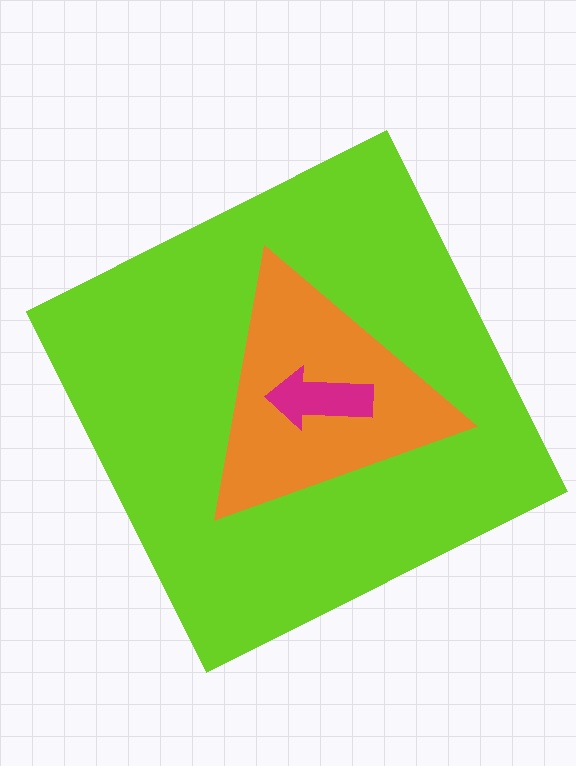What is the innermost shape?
The magenta arrow.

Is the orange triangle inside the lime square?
Yes.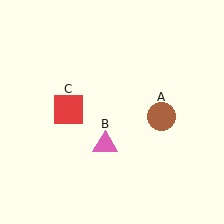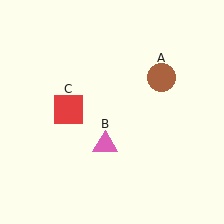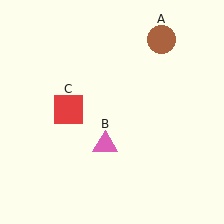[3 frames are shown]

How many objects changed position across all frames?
1 object changed position: brown circle (object A).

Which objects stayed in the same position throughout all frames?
Pink triangle (object B) and red square (object C) remained stationary.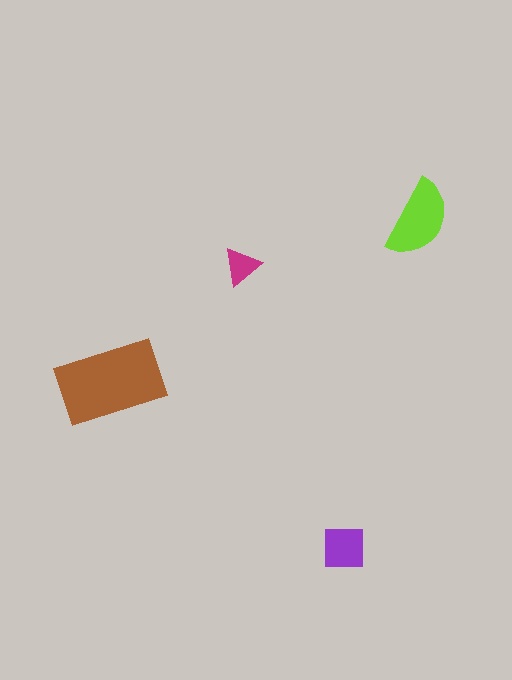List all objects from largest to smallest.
The brown rectangle, the lime semicircle, the purple square, the magenta triangle.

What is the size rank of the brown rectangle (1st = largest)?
1st.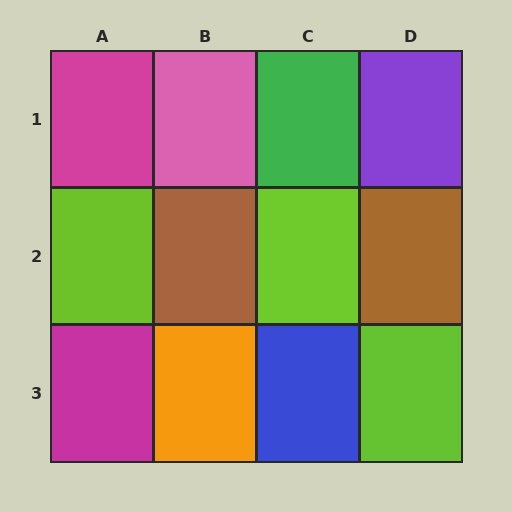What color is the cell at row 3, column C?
Blue.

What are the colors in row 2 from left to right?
Lime, brown, lime, brown.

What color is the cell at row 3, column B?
Orange.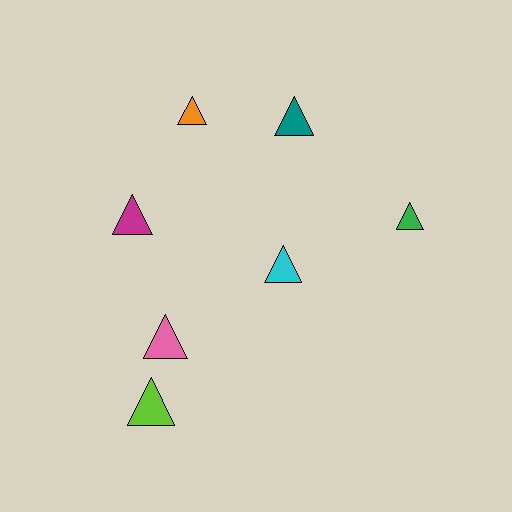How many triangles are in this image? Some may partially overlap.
There are 7 triangles.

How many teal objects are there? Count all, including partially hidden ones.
There is 1 teal object.